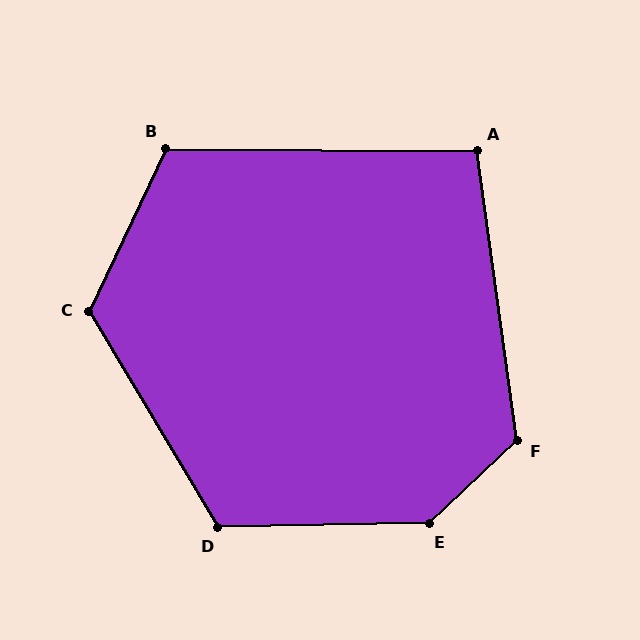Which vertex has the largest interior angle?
E, at approximately 138 degrees.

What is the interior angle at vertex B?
Approximately 115 degrees (obtuse).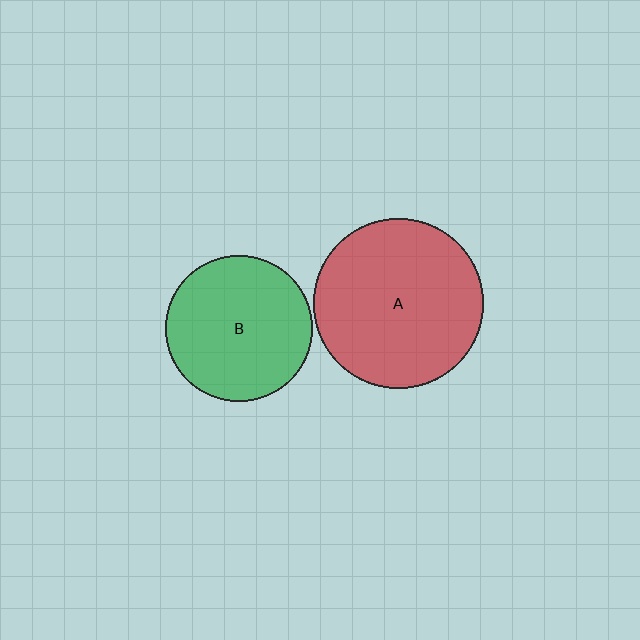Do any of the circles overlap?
No, none of the circles overlap.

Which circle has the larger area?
Circle A (red).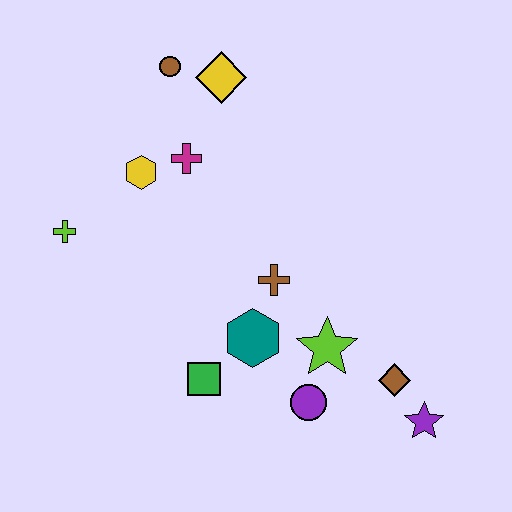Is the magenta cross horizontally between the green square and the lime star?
No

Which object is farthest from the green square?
The brown circle is farthest from the green square.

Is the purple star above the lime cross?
No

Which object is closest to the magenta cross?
The yellow hexagon is closest to the magenta cross.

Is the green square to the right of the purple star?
No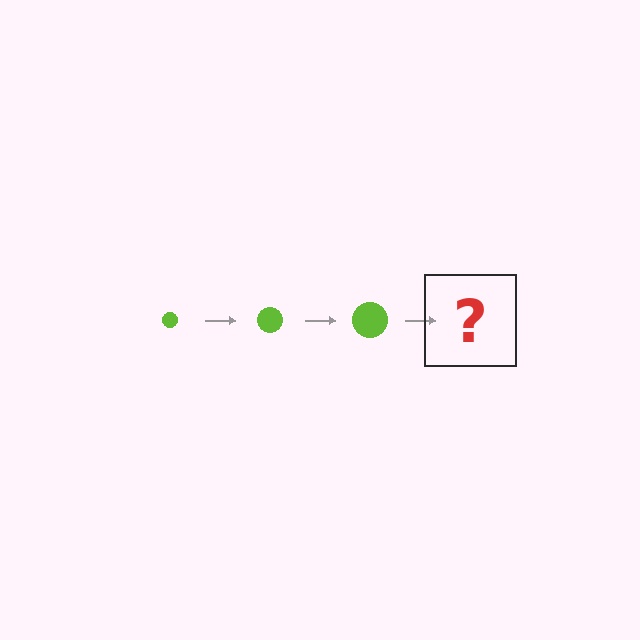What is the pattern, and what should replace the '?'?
The pattern is that the circle gets progressively larger each step. The '?' should be a lime circle, larger than the previous one.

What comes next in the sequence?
The next element should be a lime circle, larger than the previous one.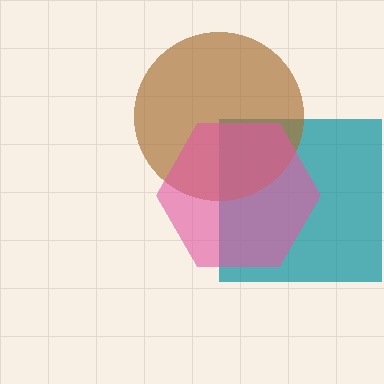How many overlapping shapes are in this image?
There are 3 overlapping shapes in the image.